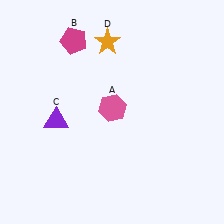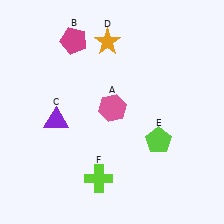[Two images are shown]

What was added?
A lime pentagon (E), a lime cross (F) were added in Image 2.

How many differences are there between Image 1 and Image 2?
There are 2 differences between the two images.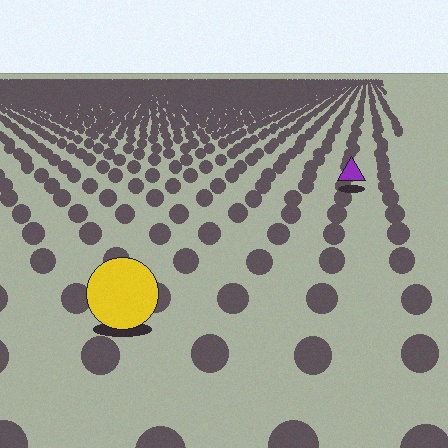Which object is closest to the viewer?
The yellow circle is closest. The texture marks near it are larger and more spread out.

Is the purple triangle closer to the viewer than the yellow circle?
No. The yellow circle is closer — you can tell from the texture gradient: the ground texture is coarser near it.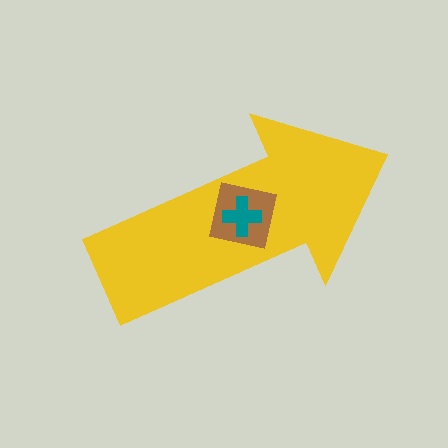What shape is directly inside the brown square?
The teal cross.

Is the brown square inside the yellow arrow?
Yes.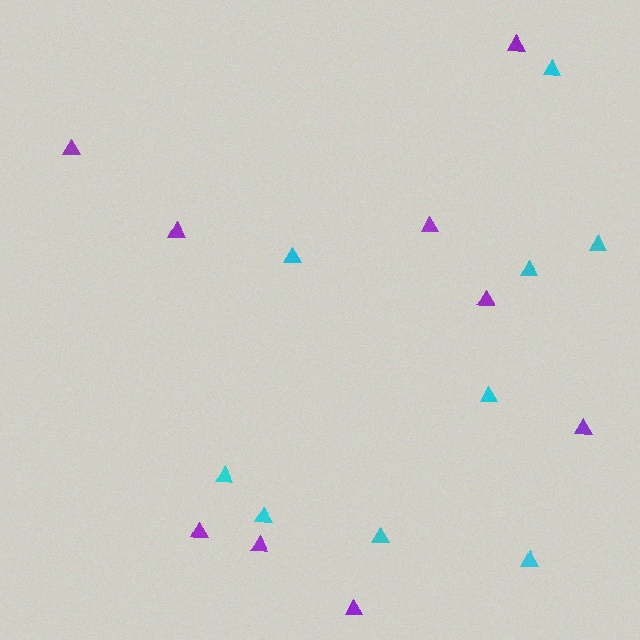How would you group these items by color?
There are 2 groups: one group of cyan triangles (9) and one group of purple triangles (9).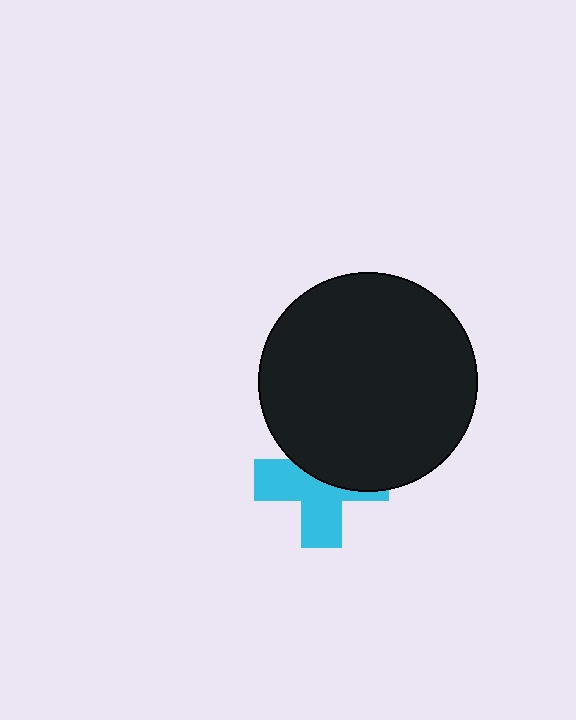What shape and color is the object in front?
The object in front is a black circle.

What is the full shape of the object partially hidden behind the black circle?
The partially hidden object is a cyan cross.